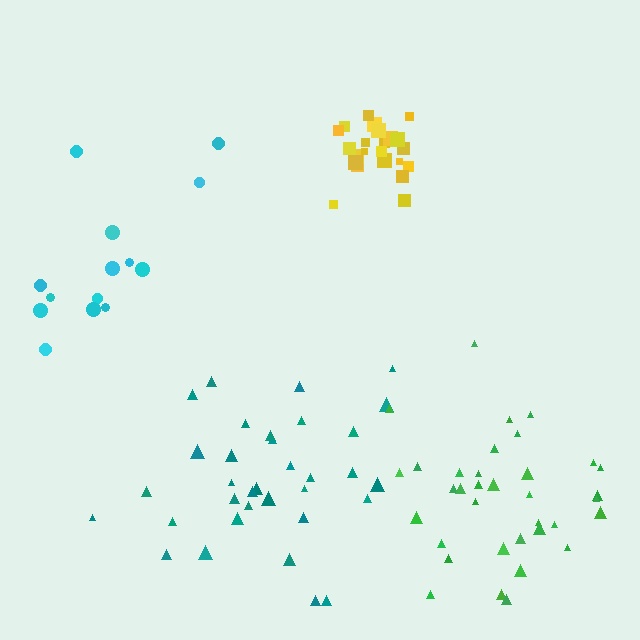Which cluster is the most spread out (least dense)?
Cyan.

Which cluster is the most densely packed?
Yellow.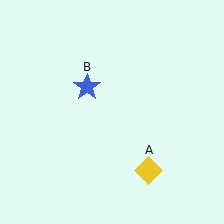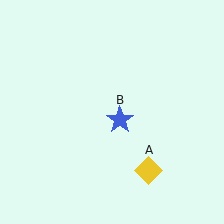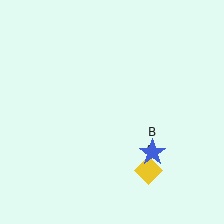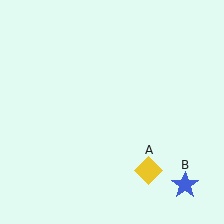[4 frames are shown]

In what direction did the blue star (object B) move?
The blue star (object B) moved down and to the right.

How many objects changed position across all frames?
1 object changed position: blue star (object B).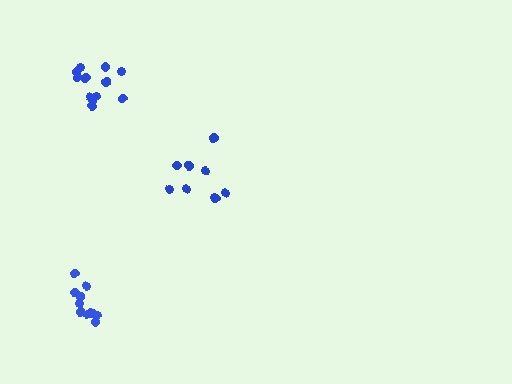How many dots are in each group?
Group 1: 9 dots, Group 2: 12 dots, Group 3: 11 dots (32 total).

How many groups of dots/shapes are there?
There are 3 groups.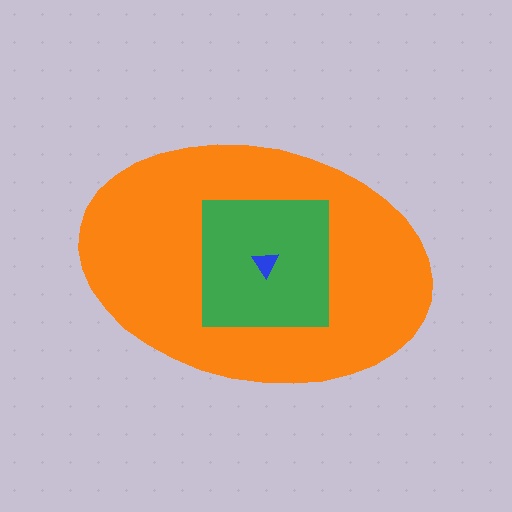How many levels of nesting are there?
3.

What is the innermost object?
The blue triangle.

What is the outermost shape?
The orange ellipse.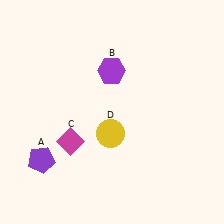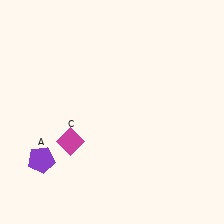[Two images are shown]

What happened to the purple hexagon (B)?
The purple hexagon (B) was removed in Image 2. It was in the top-left area of Image 1.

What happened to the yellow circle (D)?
The yellow circle (D) was removed in Image 2. It was in the bottom-left area of Image 1.